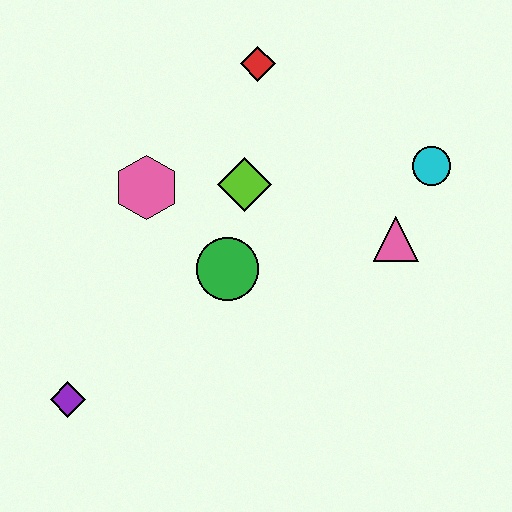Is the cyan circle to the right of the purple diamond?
Yes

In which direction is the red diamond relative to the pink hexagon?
The red diamond is above the pink hexagon.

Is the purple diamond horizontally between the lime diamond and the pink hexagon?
No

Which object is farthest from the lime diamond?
The purple diamond is farthest from the lime diamond.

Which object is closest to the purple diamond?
The green circle is closest to the purple diamond.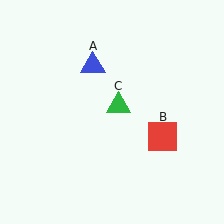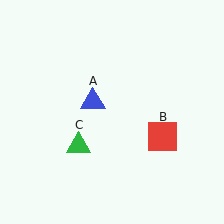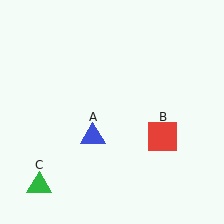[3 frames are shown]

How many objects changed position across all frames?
2 objects changed position: blue triangle (object A), green triangle (object C).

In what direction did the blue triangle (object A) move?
The blue triangle (object A) moved down.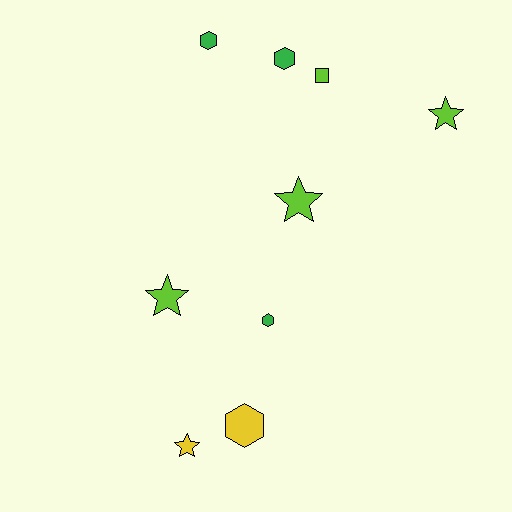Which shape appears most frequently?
Hexagon, with 4 objects.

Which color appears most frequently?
Lime, with 4 objects.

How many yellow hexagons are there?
There is 1 yellow hexagon.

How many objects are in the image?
There are 9 objects.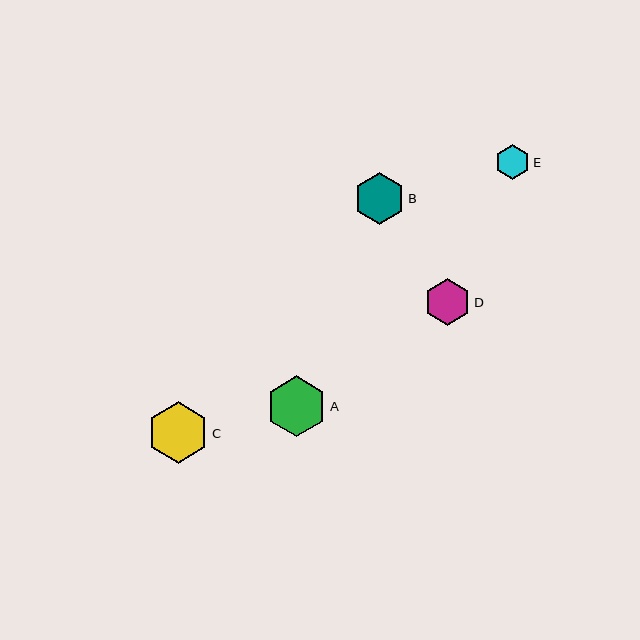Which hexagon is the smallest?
Hexagon E is the smallest with a size of approximately 35 pixels.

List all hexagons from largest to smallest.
From largest to smallest: C, A, B, D, E.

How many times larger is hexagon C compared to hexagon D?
Hexagon C is approximately 1.3 times the size of hexagon D.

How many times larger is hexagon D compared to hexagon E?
Hexagon D is approximately 1.4 times the size of hexagon E.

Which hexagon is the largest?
Hexagon C is the largest with a size of approximately 62 pixels.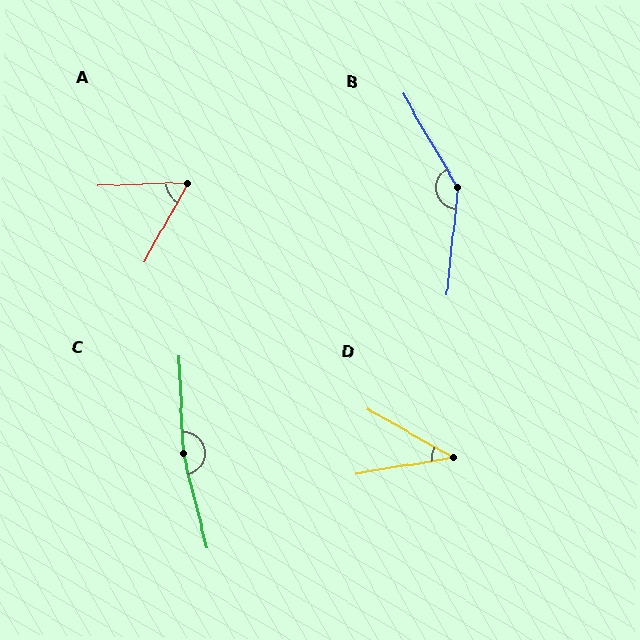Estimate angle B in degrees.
Approximately 144 degrees.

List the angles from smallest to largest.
D (39°), A (59°), B (144°), C (168°).